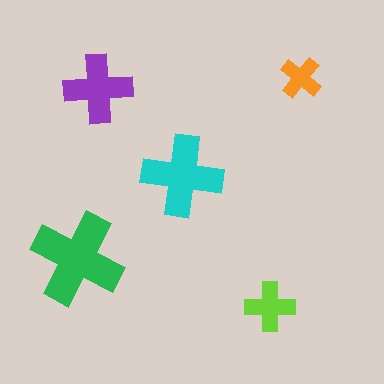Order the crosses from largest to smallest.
the green one, the cyan one, the purple one, the lime one, the orange one.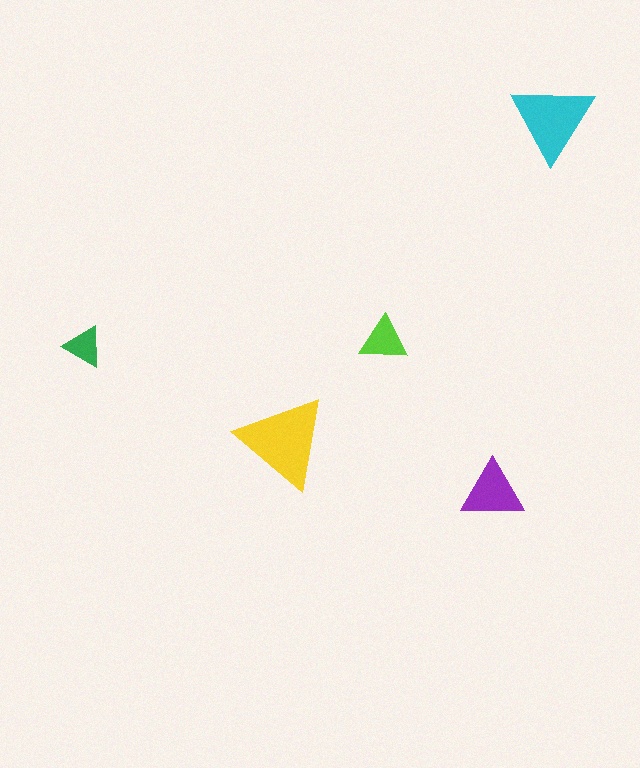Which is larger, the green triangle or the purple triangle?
The purple one.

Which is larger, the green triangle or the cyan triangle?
The cyan one.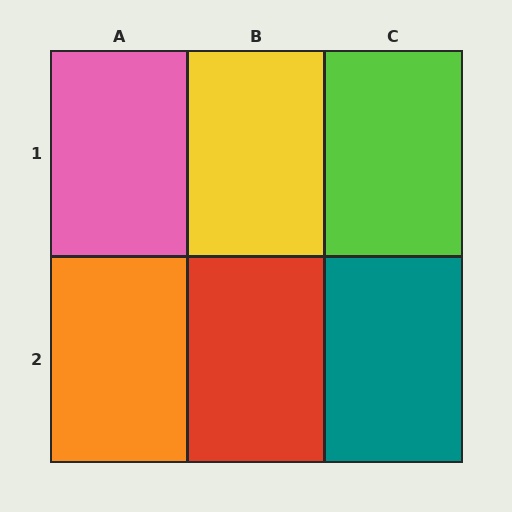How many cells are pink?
1 cell is pink.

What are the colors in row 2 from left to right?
Orange, red, teal.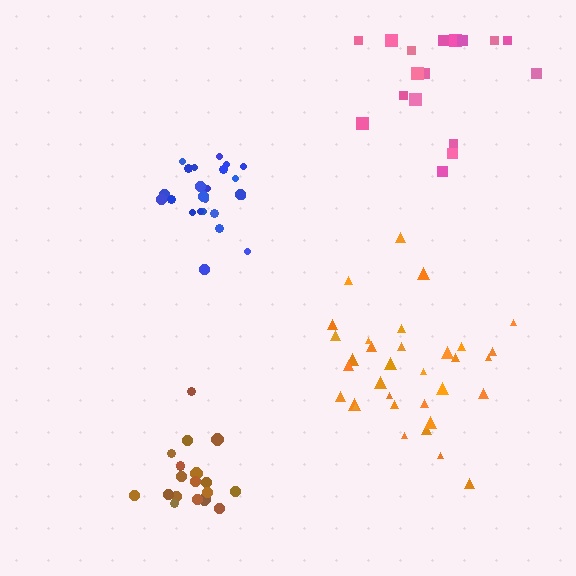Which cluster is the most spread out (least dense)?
Pink.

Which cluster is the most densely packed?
Blue.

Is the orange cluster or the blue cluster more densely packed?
Blue.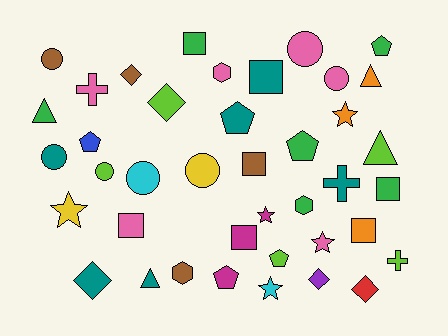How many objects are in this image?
There are 40 objects.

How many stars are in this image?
There are 5 stars.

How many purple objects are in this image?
There is 1 purple object.